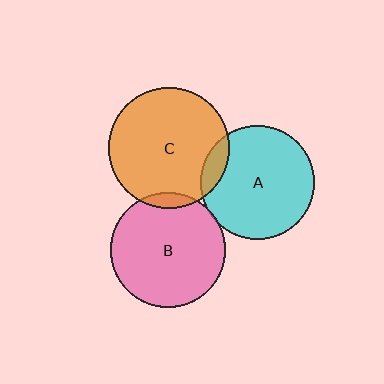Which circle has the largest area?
Circle C (orange).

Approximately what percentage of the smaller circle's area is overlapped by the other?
Approximately 10%.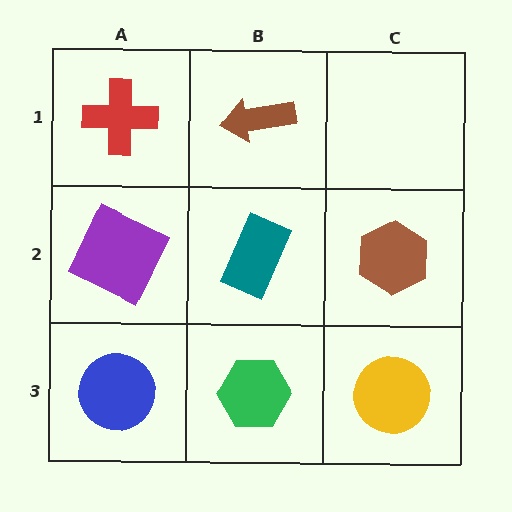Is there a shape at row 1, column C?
No, that cell is empty.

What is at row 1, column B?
A brown arrow.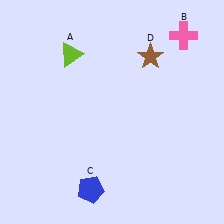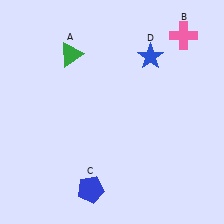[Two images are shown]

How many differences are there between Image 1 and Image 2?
There are 2 differences between the two images.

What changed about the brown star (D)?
In Image 1, D is brown. In Image 2, it changed to blue.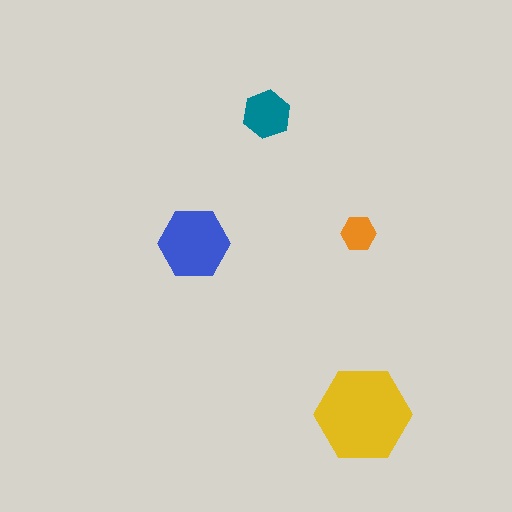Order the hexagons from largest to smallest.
the yellow one, the blue one, the teal one, the orange one.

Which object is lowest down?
The yellow hexagon is bottommost.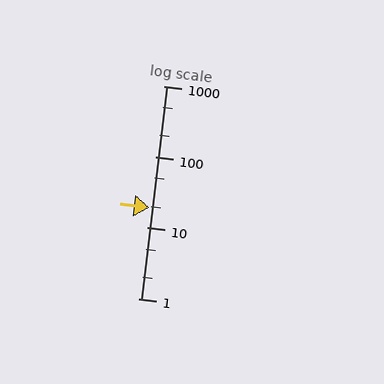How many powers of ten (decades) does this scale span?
The scale spans 3 decades, from 1 to 1000.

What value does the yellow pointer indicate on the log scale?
The pointer indicates approximately 19.